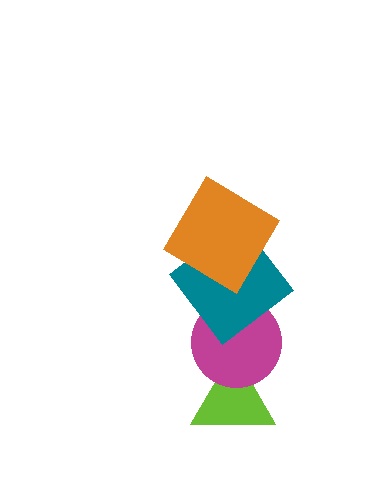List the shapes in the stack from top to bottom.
From top to bottom: the orange diamond, the teal diamond, the magenta circle, the lime triangle.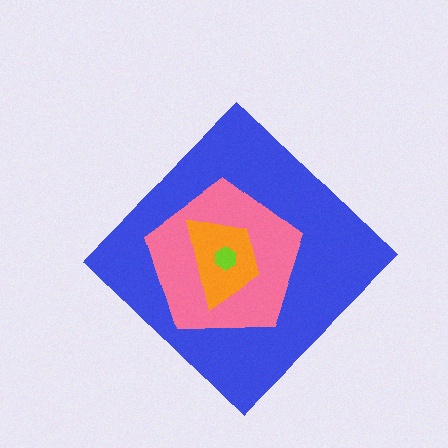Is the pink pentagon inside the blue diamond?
Yes.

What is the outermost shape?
The blue diamond.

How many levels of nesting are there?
4.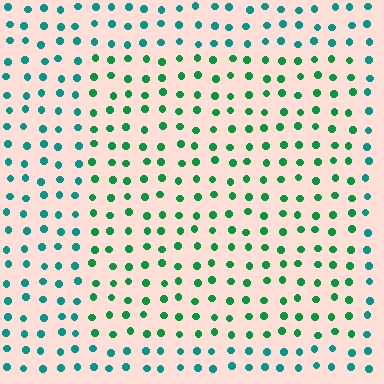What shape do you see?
I see a rectangle.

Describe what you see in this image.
The image is filled with small teal elements in a uniform arrangement. A rectangle-shaped region is visible where the elements are tinted to a slightly different hue, forming a subtle color boundary.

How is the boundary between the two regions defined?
The boundary is defined purely by a slight shift in hue (about 31 degrees). Spacing, size, and orientation are identical on both sides.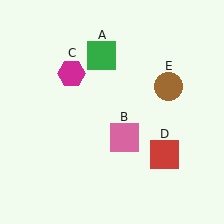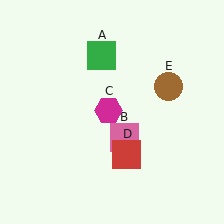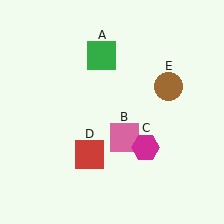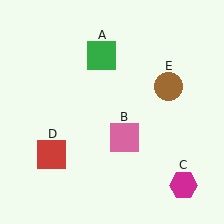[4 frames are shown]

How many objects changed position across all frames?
2 objects changed position: magenta hexagon (object C), red square (object D).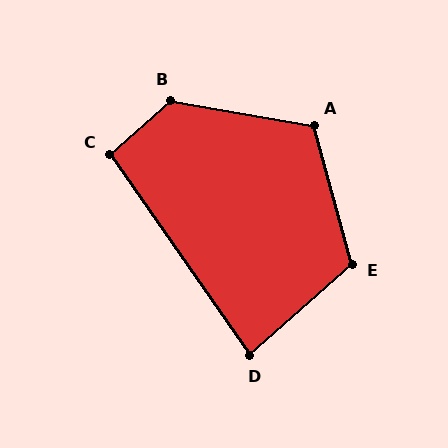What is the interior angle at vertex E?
Approximately 117 degrees (obtuse).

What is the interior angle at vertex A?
Approximately 115 degrees (obtuse).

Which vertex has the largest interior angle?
B, at approximately 129 degrees.